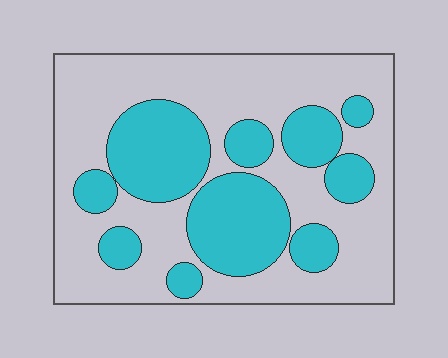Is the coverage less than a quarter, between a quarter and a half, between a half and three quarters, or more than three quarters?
Between a quarter and a half.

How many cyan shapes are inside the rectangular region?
10.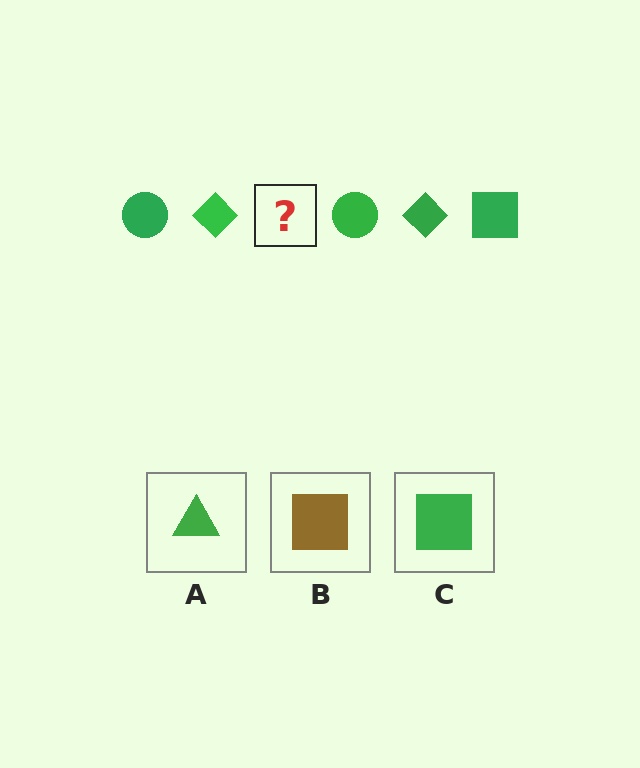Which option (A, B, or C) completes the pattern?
C.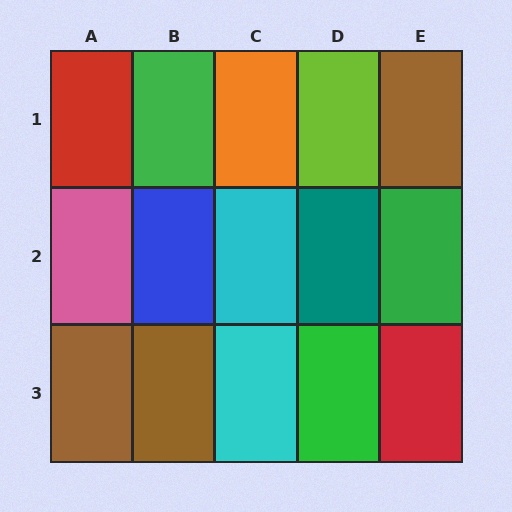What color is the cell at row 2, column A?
Pink.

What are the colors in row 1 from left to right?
Red, green, orange, lime, brown.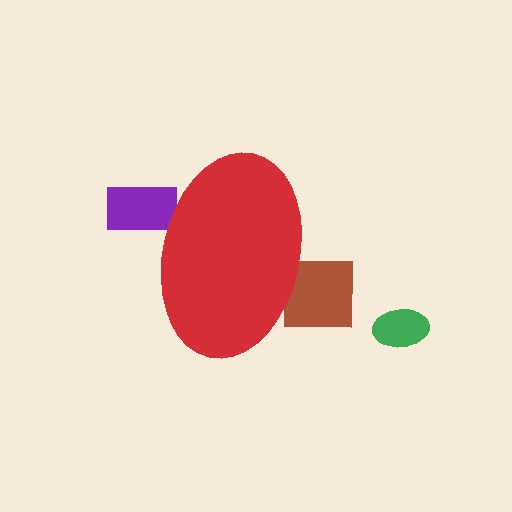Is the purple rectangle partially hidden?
Yes, the purple rectangle is partially hidden behind the red ellipse.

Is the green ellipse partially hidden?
No, the green ellipse is fully visible.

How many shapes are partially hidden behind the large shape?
2 shapes are partially hidden.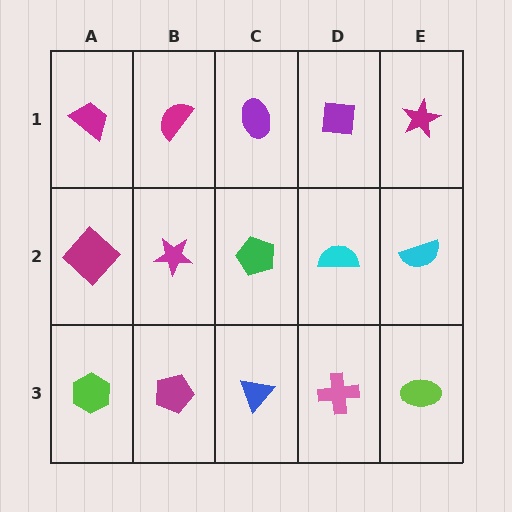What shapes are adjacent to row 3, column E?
A cyan semicircle (row 2, column E), a pink cross (row 3, column D).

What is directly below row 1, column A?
A magenta diamond.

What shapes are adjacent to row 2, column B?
A magenta semicircle (row 1, column B), a magenta pentagon (row 3, column B), a magenta diamond (row 2, column A), a green pentagon (row 2, column C).